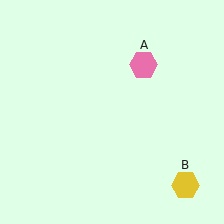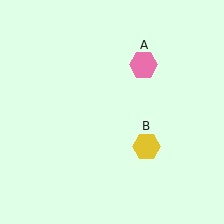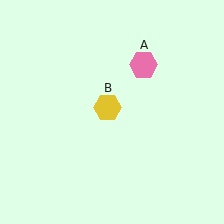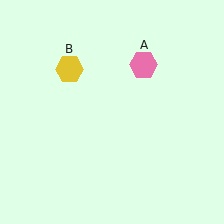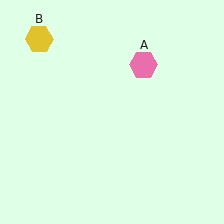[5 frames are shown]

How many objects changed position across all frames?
1 object changed position: yellow hexagon (object B).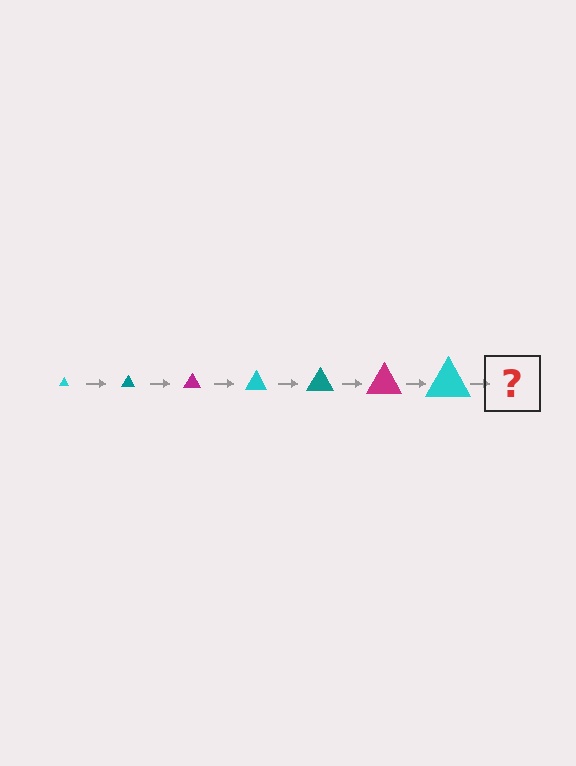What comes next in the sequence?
The next element should be a teal triangle, larger than the previous one.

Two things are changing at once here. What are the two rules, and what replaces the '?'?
The two rules are that the triangle grows larger each step and the color cycles through cyan, teal, and magenta. The '?' should be a teal triangle, larger than the previous one.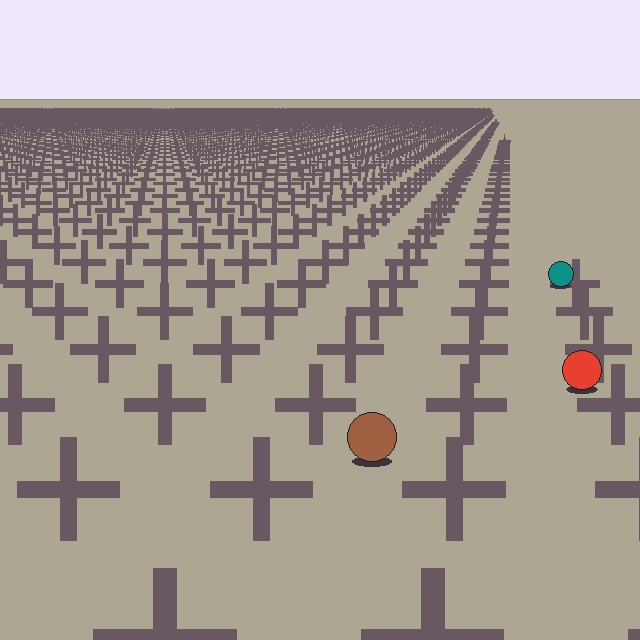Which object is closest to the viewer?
The brown circle is closest. The texture marks near it are larger and more spread out.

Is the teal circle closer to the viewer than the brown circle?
No. The brown circle is closer — you can tell from the texture gradient: the ground texture is coarser near it.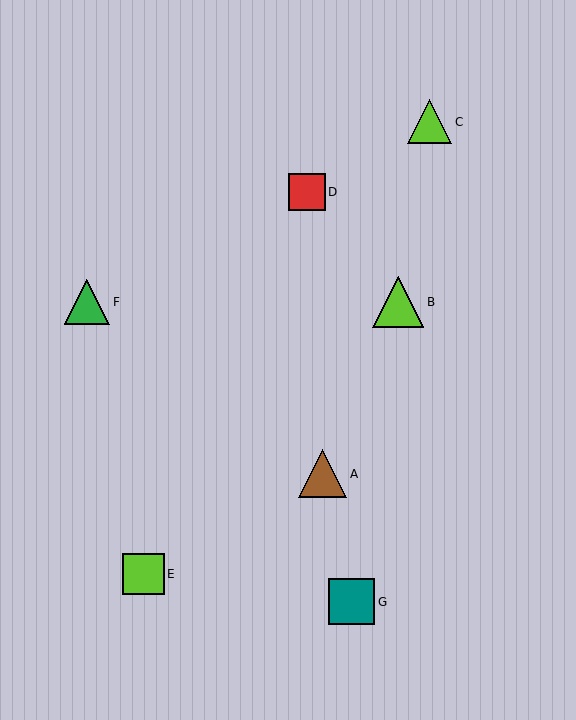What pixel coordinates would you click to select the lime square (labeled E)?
Click at (143, 574) to select the lime square E.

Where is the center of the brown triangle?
The center of the brown triangle is at (323, 474).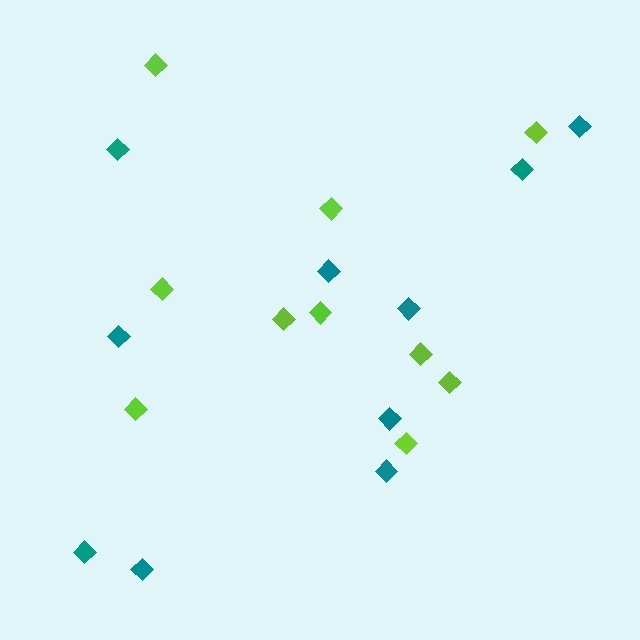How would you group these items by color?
There are 2 groups: one group of lime diamonds (10) and one group of teal diamonds (10).